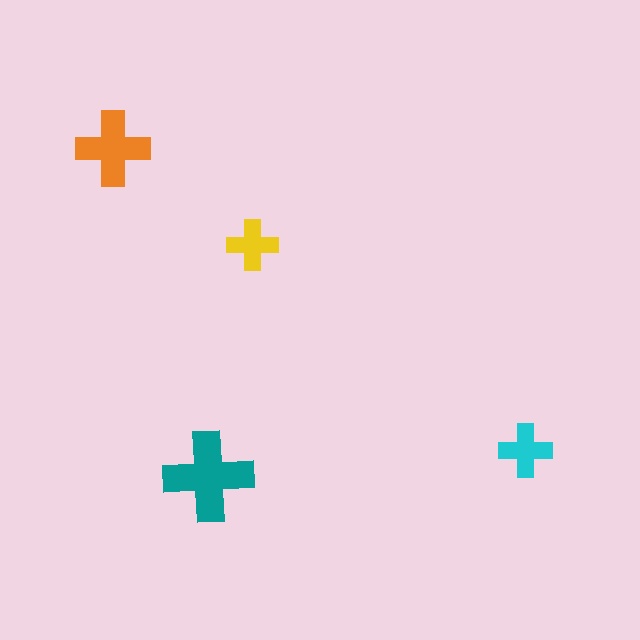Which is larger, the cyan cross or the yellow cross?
The cyan one.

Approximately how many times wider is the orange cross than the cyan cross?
About 1.5 times wider.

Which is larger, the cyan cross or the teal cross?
The teal one.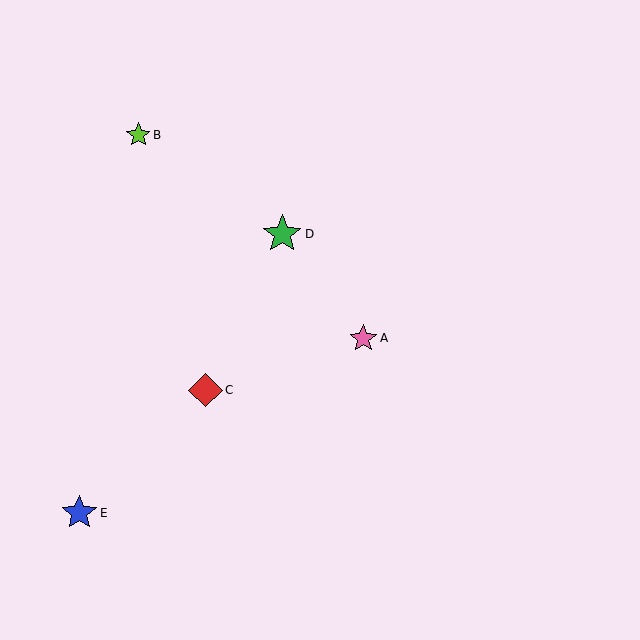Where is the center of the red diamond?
The center of the red diamond is at (205, 390).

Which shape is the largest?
The green star (labeled D) is the largest.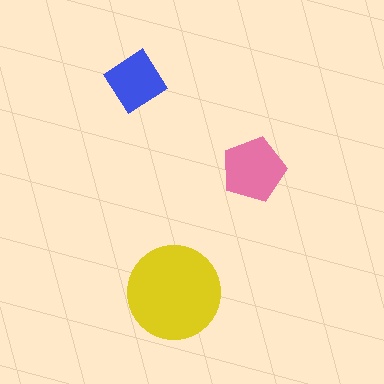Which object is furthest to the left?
The blue diamond is leftmost.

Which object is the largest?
The yellow circle.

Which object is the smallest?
The blue diamond.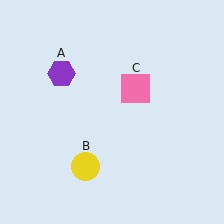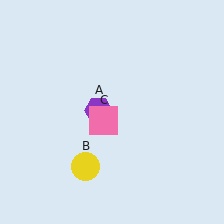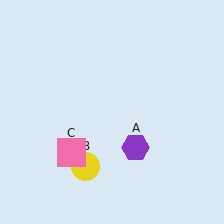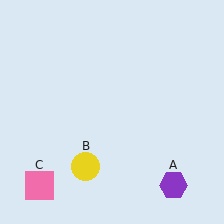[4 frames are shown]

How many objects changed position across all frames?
2 objects changed position: purple hexagon (object A), pink square (object C).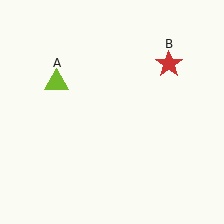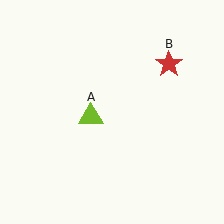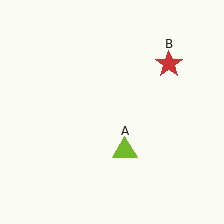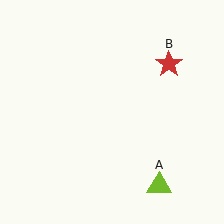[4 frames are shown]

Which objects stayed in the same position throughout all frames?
Red star (object B) remained stationary.